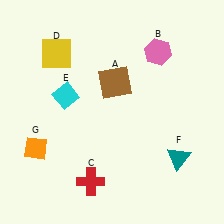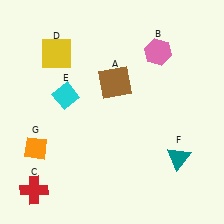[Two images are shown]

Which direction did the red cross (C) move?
The red cross (C) moved left.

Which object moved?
The red cross (C) moved left.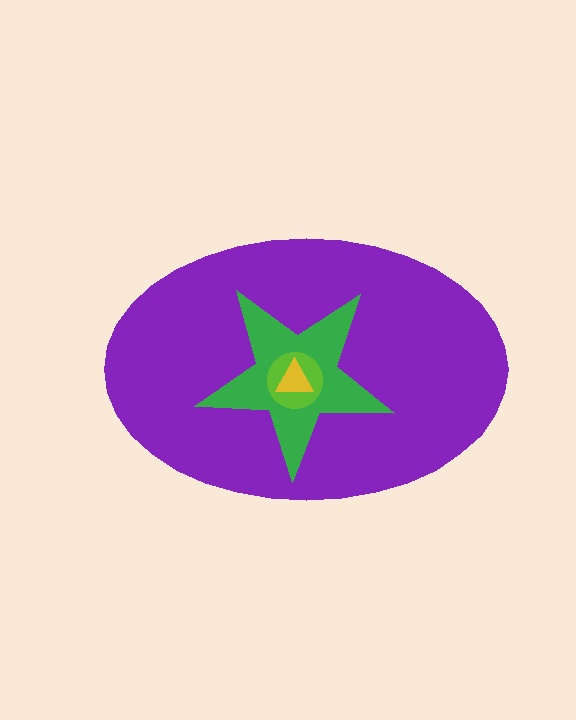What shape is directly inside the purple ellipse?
The green star.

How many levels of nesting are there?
4.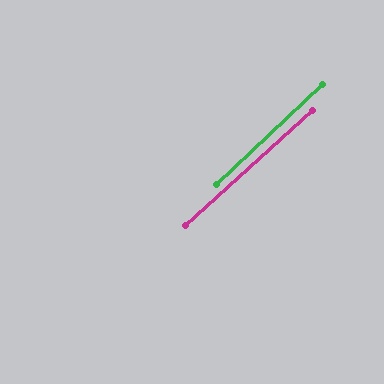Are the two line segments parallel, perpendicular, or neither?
Parallel — their directions differ by only 1.2°.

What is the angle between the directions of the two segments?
Approximately 1 degree.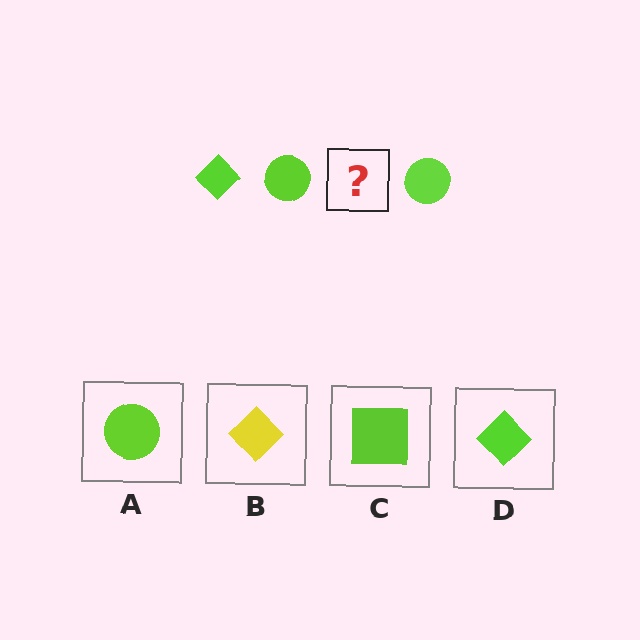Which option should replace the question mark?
Option D.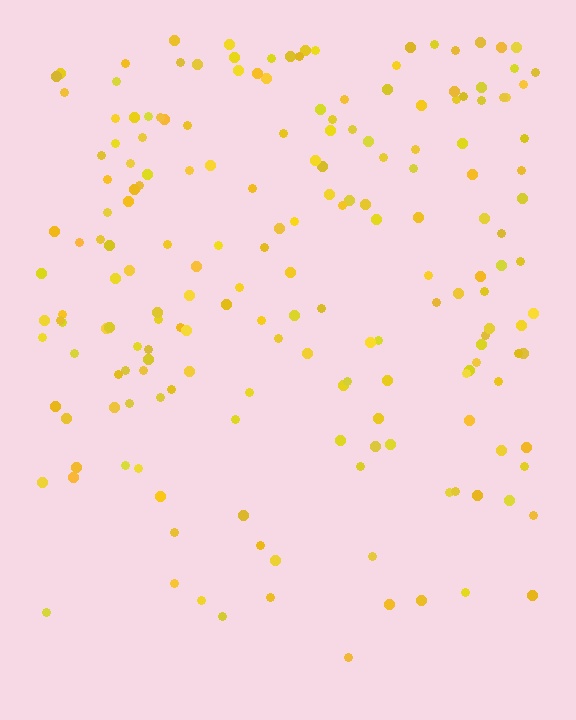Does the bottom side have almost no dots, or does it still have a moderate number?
Still a moderate number, just noticeably fewer than the top.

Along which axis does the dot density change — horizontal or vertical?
Vertical.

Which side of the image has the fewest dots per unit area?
The bottom.